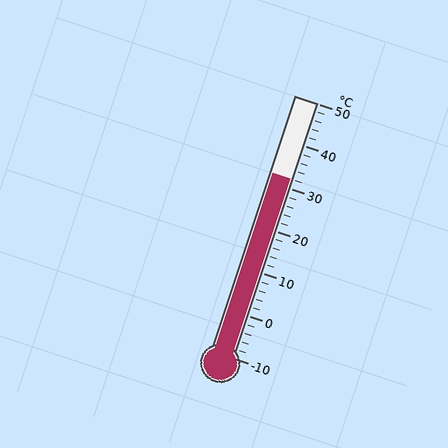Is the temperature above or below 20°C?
The temperature is above 20°C.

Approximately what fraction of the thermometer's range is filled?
The thermometer is filled to approximately 70% of its range.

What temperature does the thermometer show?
The thermometer shows approximately 32°C.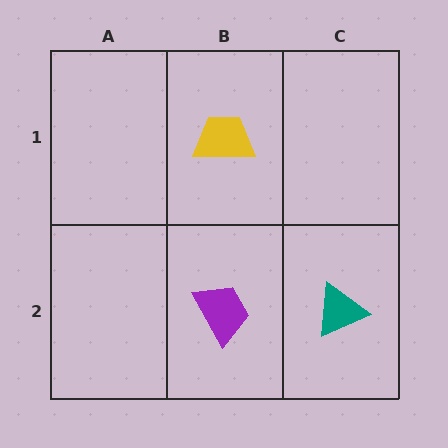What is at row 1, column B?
A yellow trapezoid.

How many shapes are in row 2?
2 shapes.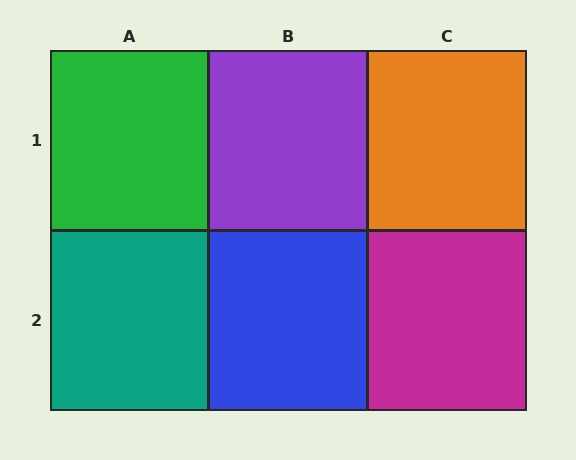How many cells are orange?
1 cell is orange.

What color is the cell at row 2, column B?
Blue.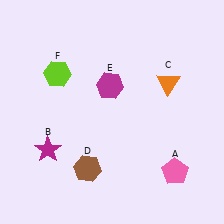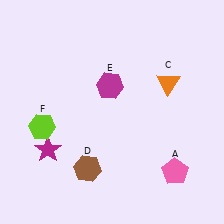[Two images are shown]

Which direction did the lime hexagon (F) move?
The lime hexagon (F) moved down.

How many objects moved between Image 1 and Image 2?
1 object moved between the two images.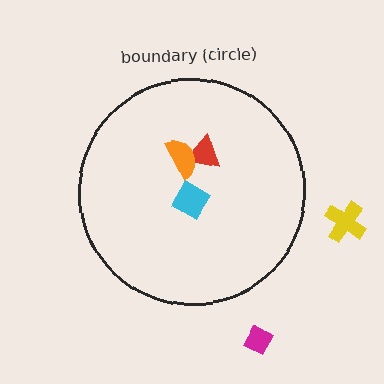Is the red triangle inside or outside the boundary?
Inside.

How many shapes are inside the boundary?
3 inside, 2 outside.